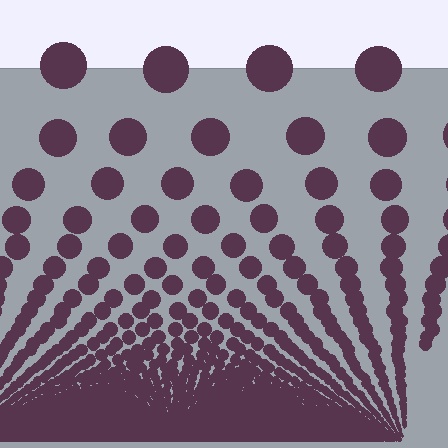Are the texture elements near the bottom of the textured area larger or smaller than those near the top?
Smaller. The gradient is inverted — elements near the bottom are smaller and denser.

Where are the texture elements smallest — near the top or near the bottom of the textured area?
Near the bottom.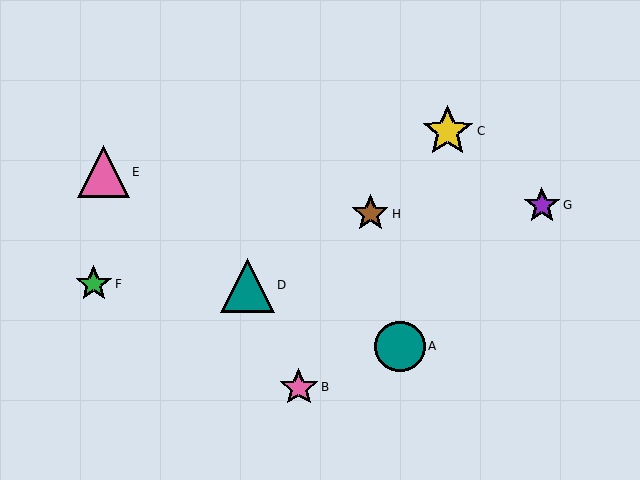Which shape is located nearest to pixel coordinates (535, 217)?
The purple star (labeled G) at (542, 205) is nearest to that location.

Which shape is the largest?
The teal triangle (labeled D) is the largest.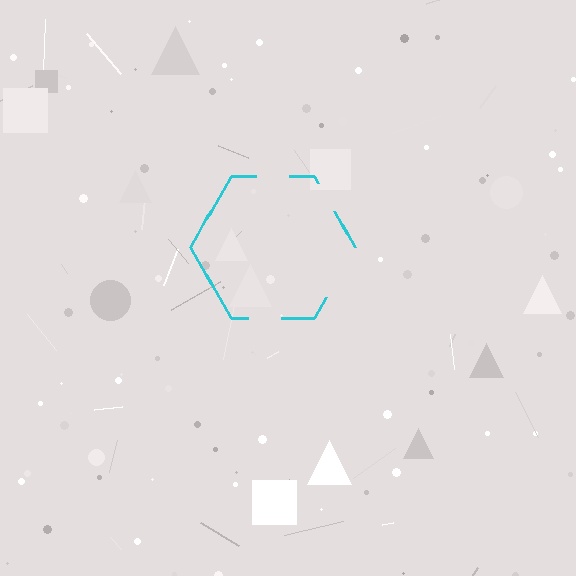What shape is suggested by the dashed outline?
The dashed outline suggests a hexagon.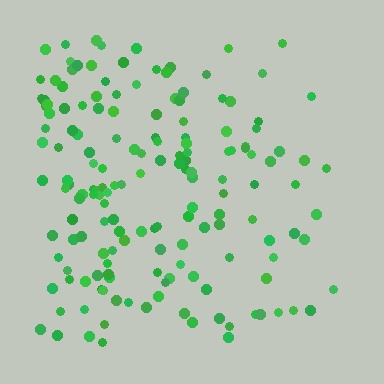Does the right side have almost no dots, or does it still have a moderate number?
Still a moderate number, just noticeably fewer than the left.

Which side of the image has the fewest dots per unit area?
The right.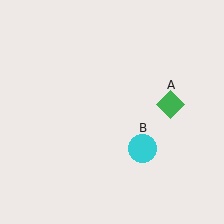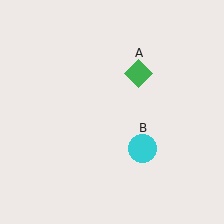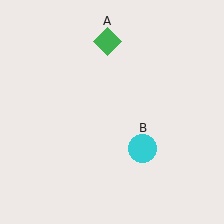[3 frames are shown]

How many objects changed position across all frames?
1 object changed position: green diamond (object A).